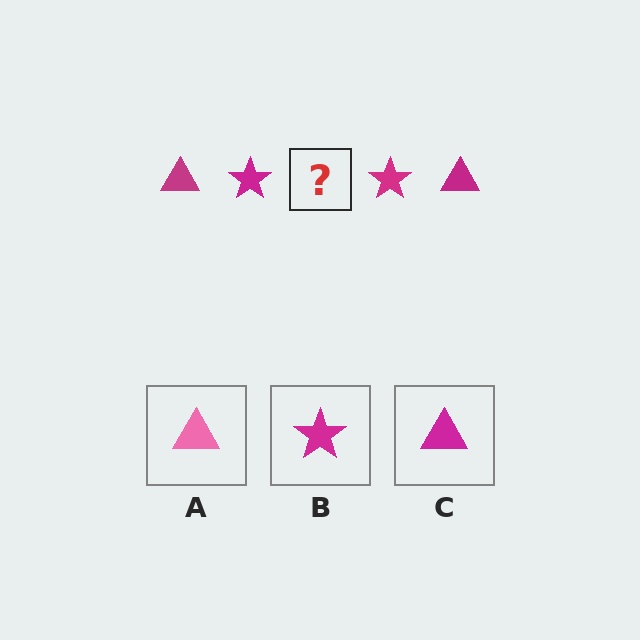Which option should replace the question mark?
Option C.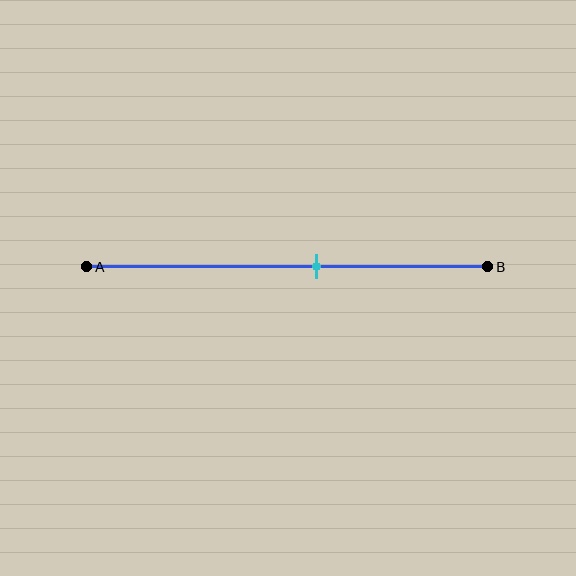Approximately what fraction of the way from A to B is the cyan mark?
The cyan mark is approximately 60% of the way from A to B.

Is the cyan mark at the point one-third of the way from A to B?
No, the mark is at about 60% from A, not at the 33% one-third point.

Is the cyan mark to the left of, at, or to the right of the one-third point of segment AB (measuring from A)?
The cyan mark is to the right of the one-third point of segment AB.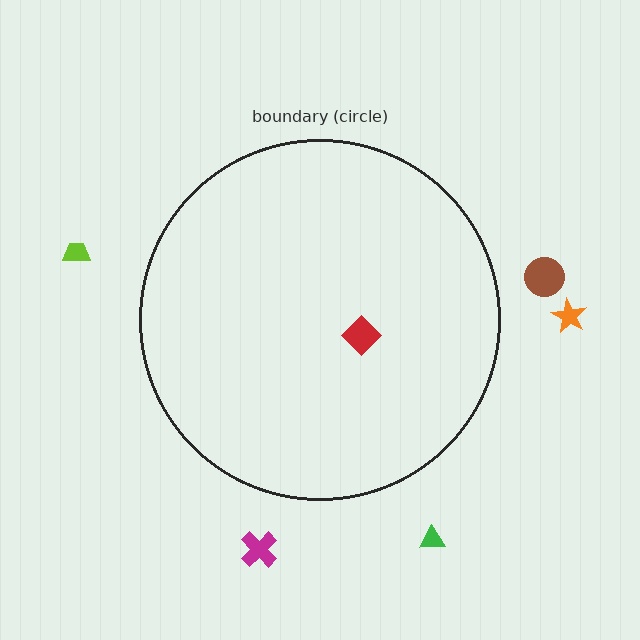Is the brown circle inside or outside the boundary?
Outside.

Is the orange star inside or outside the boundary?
Outside.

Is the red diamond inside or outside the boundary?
Inside.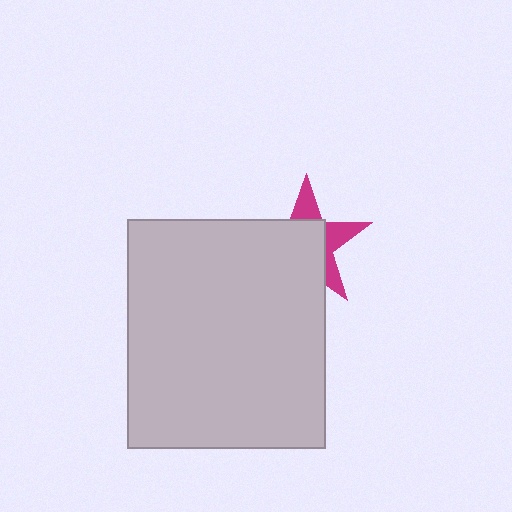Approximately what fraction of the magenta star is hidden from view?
Roughly 63% of the magenta star is hidden behind the light gray rectangle.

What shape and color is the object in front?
The object in front is a light gray rectangle.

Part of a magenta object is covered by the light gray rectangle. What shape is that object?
It is a star.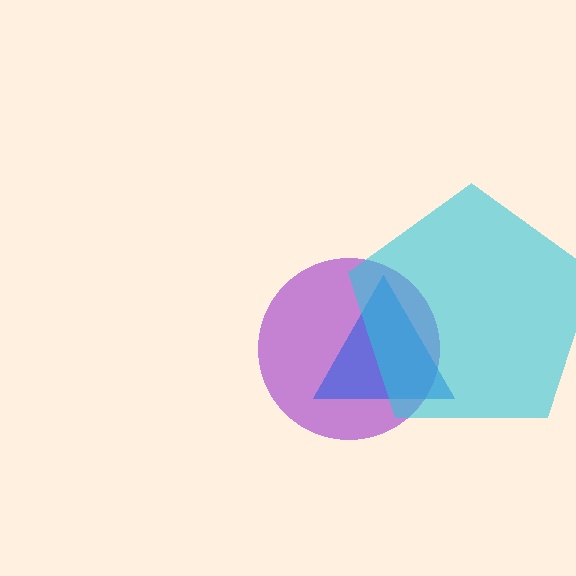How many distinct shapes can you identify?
There are 3 distinct shapes: a purple circle, a blue triangle, a cyan pentagon.